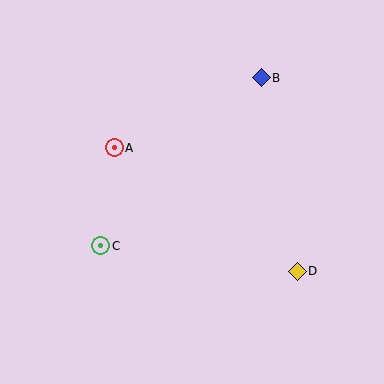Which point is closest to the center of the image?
Point A at (114, 148) is closest to the center.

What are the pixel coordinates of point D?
Point D is at (297, 271).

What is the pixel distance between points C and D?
The distance between C and D is 198 pixels.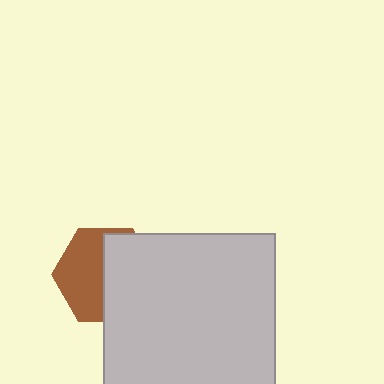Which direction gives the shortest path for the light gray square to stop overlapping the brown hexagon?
Moving right gives the shortest separation.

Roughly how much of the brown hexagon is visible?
About half of it is visible (roughly 50%).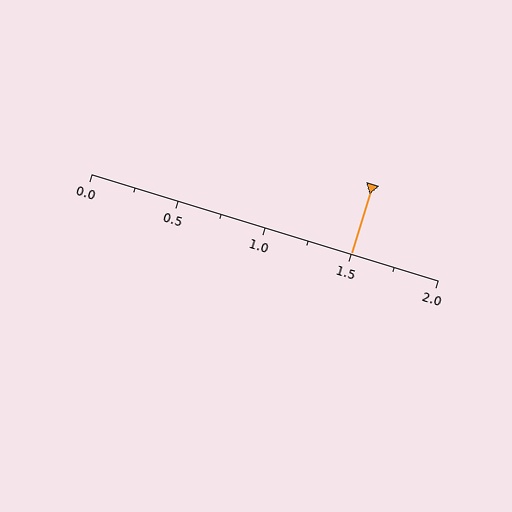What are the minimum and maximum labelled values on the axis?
The axis runs from 0.0 to 2.0.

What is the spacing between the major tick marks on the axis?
The major ticks are spaced 0.5 apart.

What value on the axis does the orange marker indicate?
The marker indicates approximately 1.5.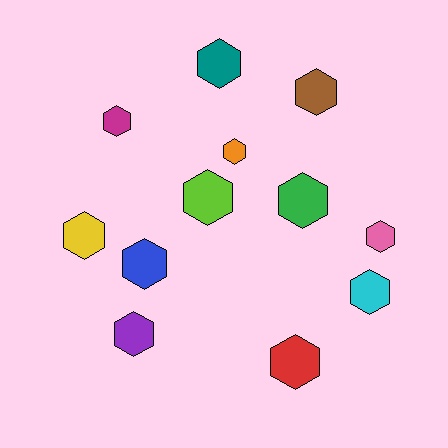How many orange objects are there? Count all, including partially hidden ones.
There is 1 orange object.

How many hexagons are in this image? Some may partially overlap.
There are 12 hexagons.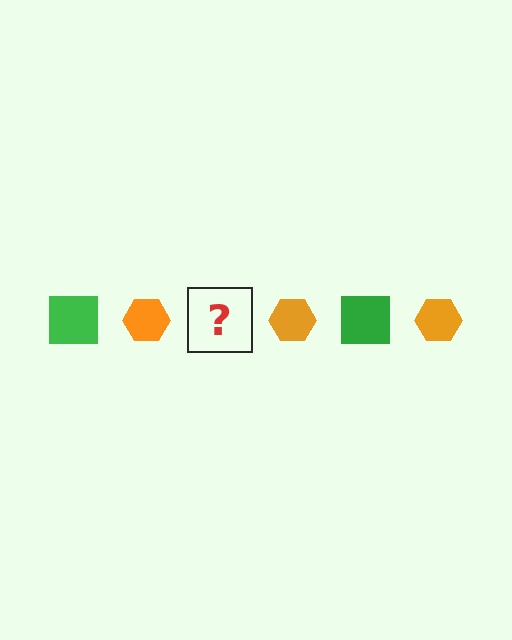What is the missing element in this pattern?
The missing element is a green square.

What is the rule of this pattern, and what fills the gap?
The rule is that the pattern alternates between green square and orange hexagon. The gap should be filled with a green square.